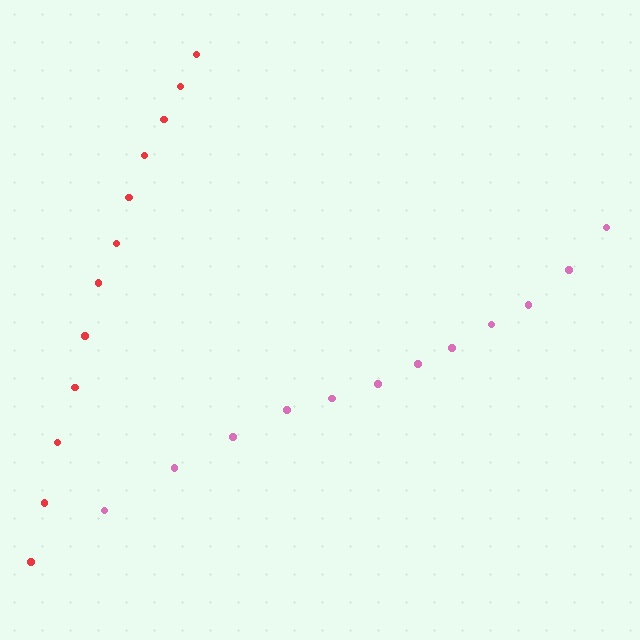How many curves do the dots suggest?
There are 2 distinct paths.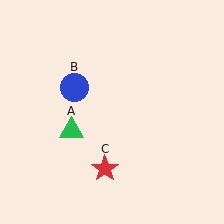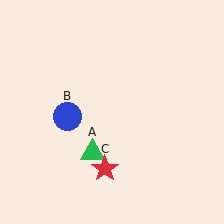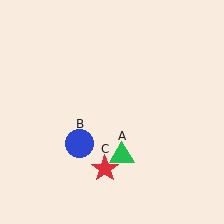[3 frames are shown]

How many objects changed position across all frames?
2 objects changed position: green triangle (object A), blue circle (object B).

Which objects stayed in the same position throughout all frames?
Red star (object C) remained stationary.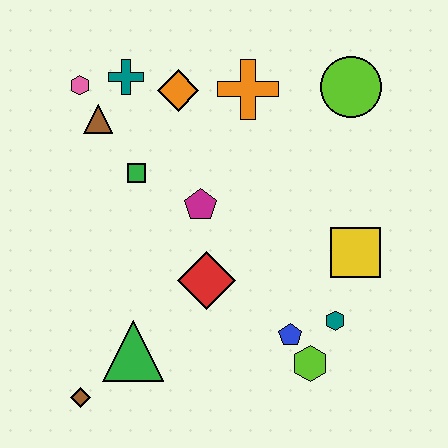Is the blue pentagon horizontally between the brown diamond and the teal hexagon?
Yes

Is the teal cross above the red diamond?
Yes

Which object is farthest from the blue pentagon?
The pink hexagon is farthest from the blue pentagon.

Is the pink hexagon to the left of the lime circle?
Yes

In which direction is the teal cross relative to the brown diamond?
The teal cross is above the brown diamond.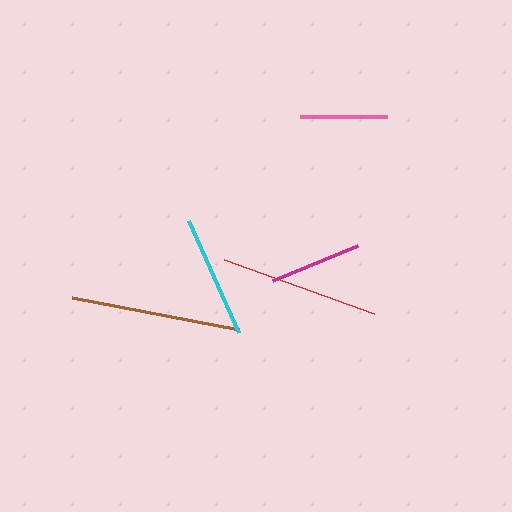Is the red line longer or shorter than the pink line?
The red line is longer than the pink line.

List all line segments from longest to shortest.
From longest to shortest: brown, red, cyan, magenta, pink.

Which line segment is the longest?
The brown line is the longest at approximately 170 pixels.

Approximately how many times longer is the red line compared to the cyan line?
The red line is approximately 1.3 times the length of the cyan line.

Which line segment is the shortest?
The pink line is the shortest at approximately 87 pixels.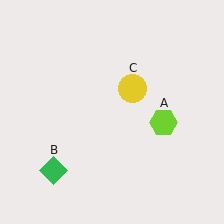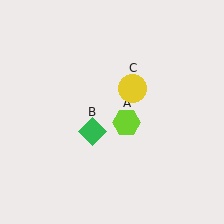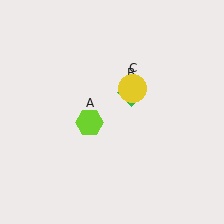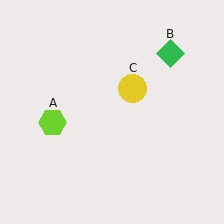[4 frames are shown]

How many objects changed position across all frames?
2 objects changed position: lime hexagon (object A), green diamond (object B).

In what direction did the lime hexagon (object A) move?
The lime hexagon (object A) moved left.